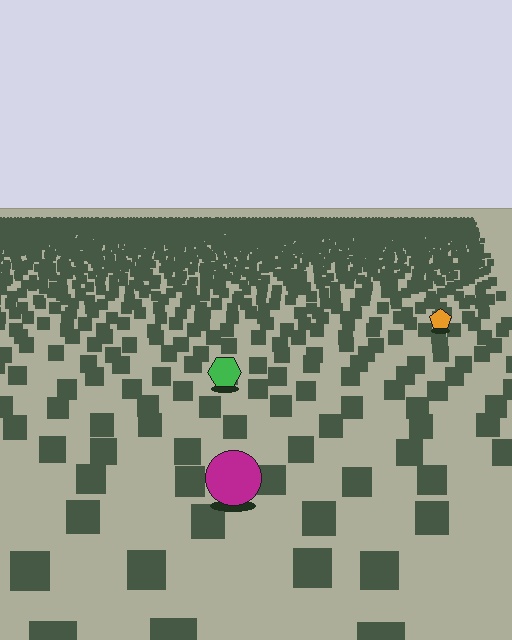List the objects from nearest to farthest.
From nearest to farthest: the magenta circle, the green hexagon, the orange pentagon.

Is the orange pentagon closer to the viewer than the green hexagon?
No. The green hexagon is closer — you can tell from the texture gradient: the ground texture is coarser near it.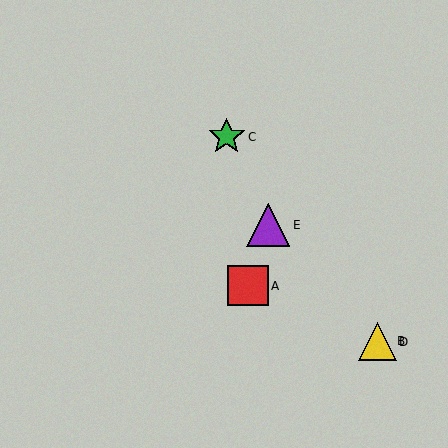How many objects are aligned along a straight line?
3 objects (B, D, E) are aligned along a straight line.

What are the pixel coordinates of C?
Object C is at (227, 137).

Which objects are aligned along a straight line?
Objects B, D, E are aligned along a straight line.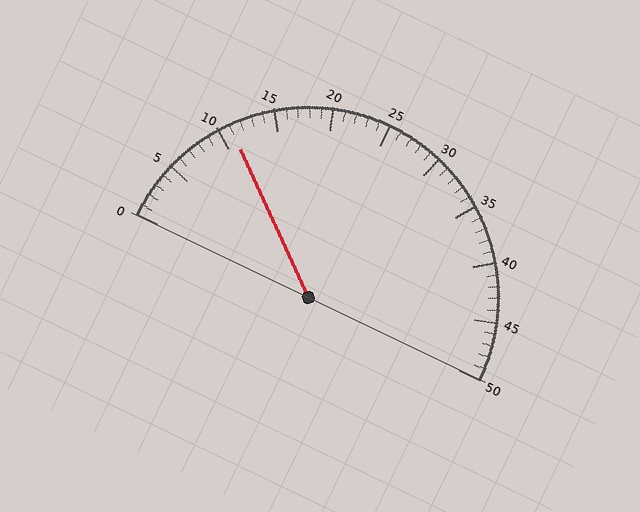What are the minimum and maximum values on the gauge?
The gauge ranges from 0 to 50.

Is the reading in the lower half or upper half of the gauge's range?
The reading is in the lower half of the range (0 to 50).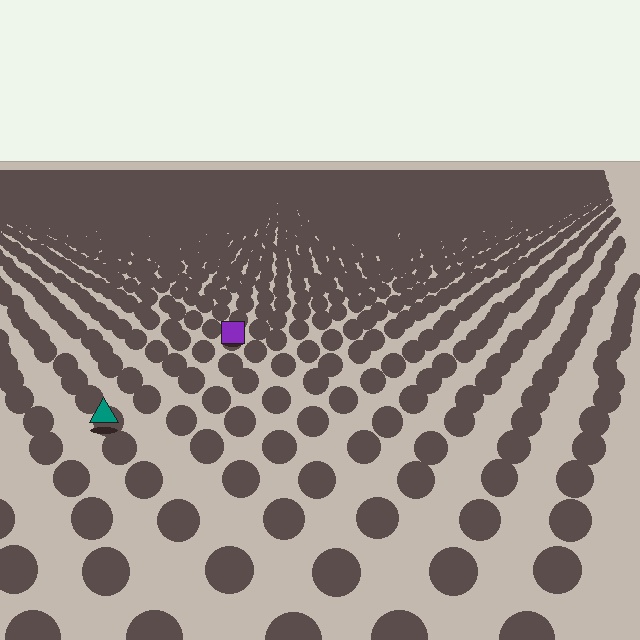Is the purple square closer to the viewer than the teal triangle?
No. The teal triangle is closer — you can tell from the texture gradient: the ground texture is coarser near it.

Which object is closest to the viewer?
The teal triangle is closest. The texture marks near it are larger and more spread out.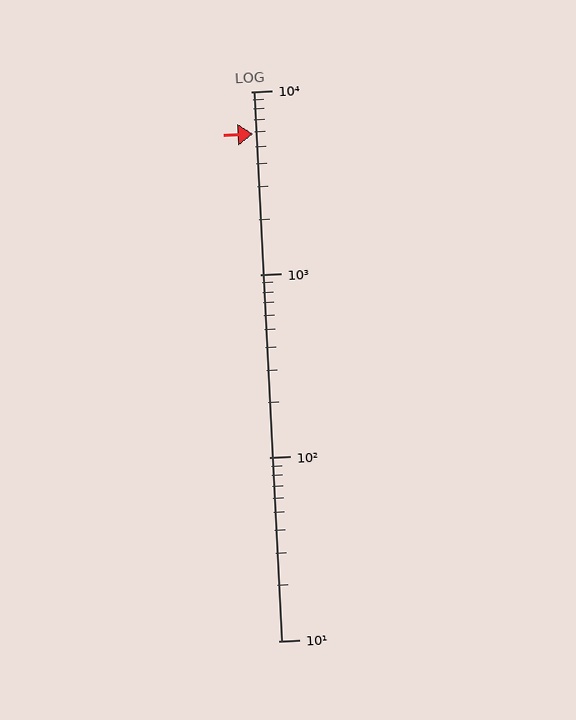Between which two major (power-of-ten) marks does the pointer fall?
The pointer is between 1000 and 10000.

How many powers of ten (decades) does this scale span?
The scale spans 3 decades, from 10 to 10000.